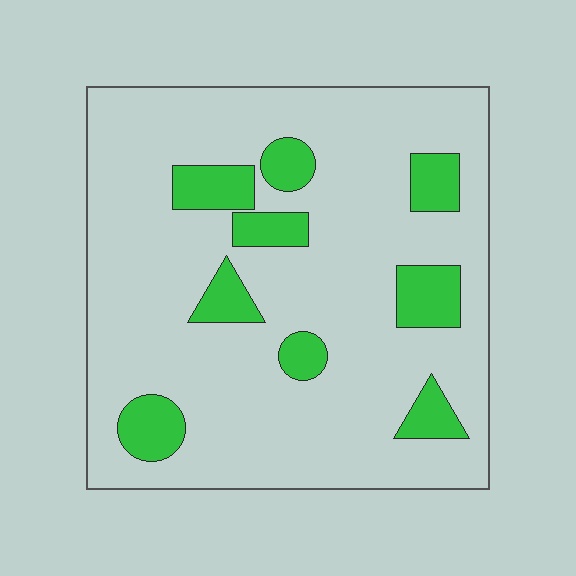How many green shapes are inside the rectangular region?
9.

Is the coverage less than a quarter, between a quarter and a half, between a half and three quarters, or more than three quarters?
Less than a quarter.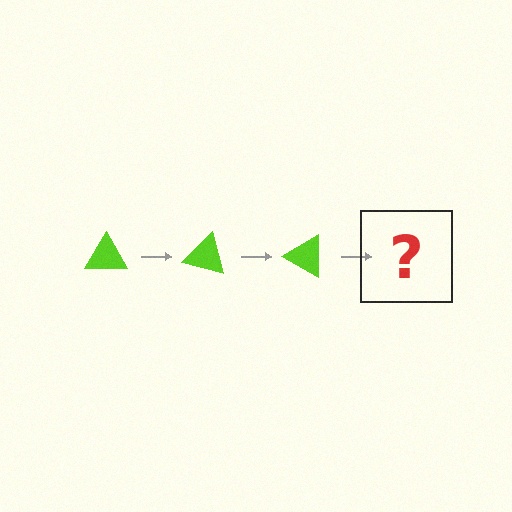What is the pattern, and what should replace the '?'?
The pattern is that the triangle rotates 15 degrees each step. The '?' should be a lime triangle rotated 45 degrees.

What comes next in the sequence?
The next element should be a lime triangle rotated 45 degrees.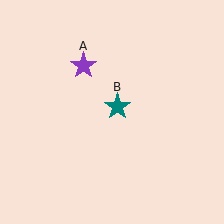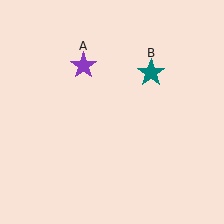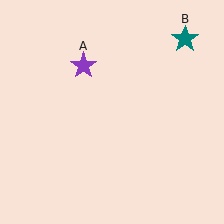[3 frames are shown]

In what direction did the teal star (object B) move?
The teal star (object B) moved up and to the right.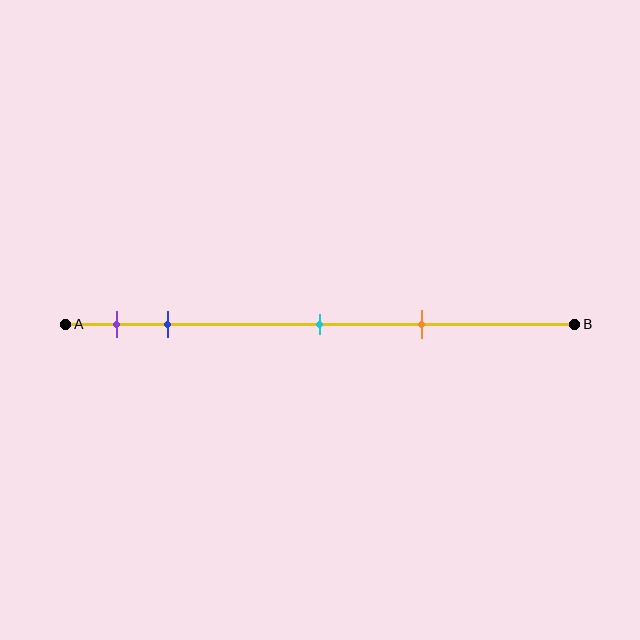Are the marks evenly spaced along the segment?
No, the marks are not evenly spaced.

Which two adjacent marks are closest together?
The purple and blue marks are the closest adjacent pair.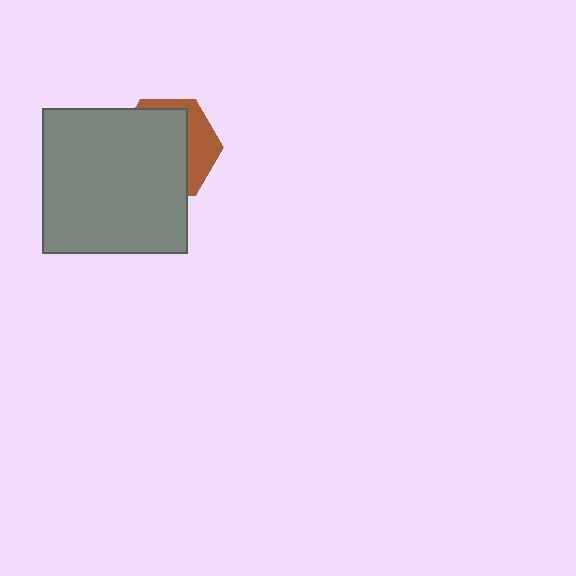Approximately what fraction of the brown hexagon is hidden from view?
Roughly 68% of the brown hexagon is hidden behind the gray square.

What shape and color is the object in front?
The object in front is a gray square.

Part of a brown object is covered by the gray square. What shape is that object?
It is a hexagon.